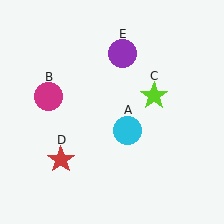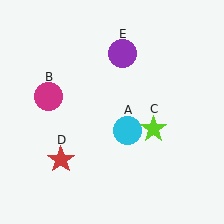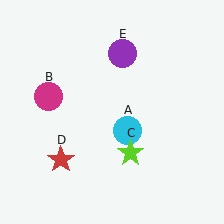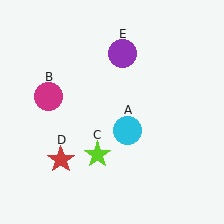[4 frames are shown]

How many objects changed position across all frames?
1 object changed position: lime star (object C).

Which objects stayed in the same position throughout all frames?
Cyan circle (object A) and magenta circle (object B) and red star (object D) and purple circle (object E) remained stationary.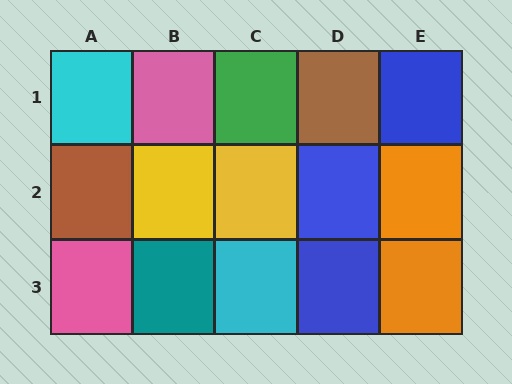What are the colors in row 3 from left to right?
Pink, teal, cyan, blue, orange.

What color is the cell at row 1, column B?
Pink.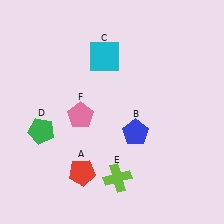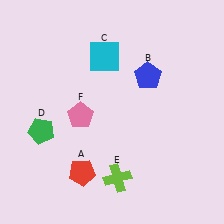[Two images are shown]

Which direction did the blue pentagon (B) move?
The blue pentagon (B) moved up.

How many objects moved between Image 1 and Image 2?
1 object moved between the two images.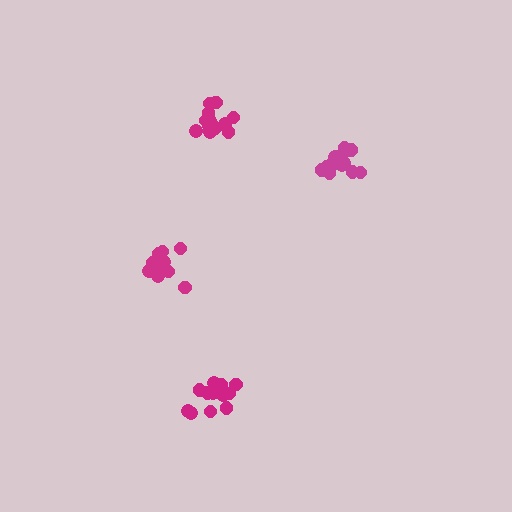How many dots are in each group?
Group 1: 13 dots, Group 2: 15 dots, Group 3: 11 dots, Group 4: 13 dots (52 total).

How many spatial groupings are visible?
There are 4 spatial groupings.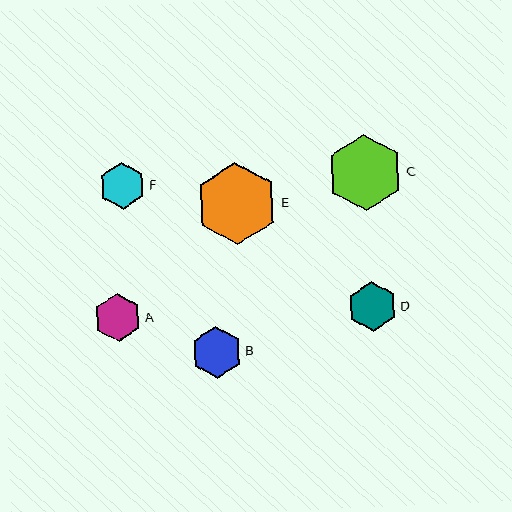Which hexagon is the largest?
Hexagon E is the largest with a size of approximately 82 pixels.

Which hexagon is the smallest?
Hexagon F is the smallest with a size of approximately 47 pixels.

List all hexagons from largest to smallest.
From largest to smallest: E, C, B, D, A, F.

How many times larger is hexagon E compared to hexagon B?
Hexagon E is approximately 1.6 times the size of hexagon B.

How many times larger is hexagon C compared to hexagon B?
Hexagon C is approximately 1.5 times the size of hexagon B.